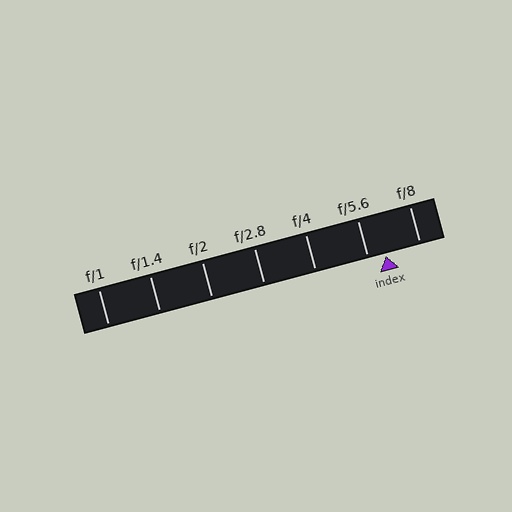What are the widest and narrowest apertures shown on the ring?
The widest aperture shown is f/1 and the narrowest is f/8.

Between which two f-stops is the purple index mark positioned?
The index mark is between f/5.6 and f/8.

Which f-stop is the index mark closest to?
The index mark is closest to f/5.6.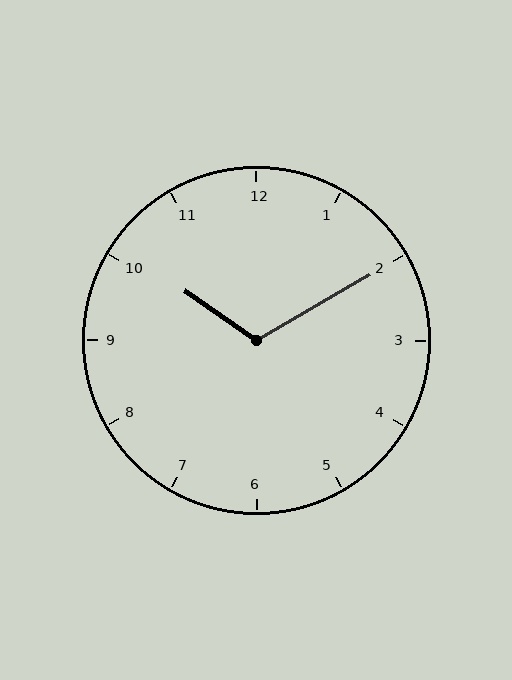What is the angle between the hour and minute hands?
Approximately 115 degrees.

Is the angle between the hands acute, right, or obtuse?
It is obtuse.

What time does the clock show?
10:10.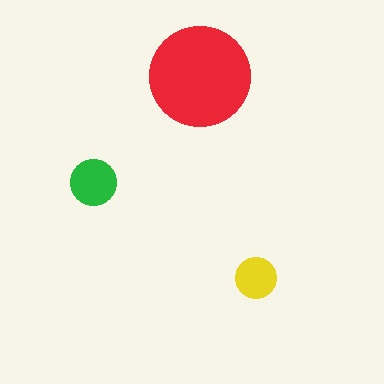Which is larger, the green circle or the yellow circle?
The green one.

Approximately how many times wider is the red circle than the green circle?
About 2 times wider.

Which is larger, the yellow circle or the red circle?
The red one.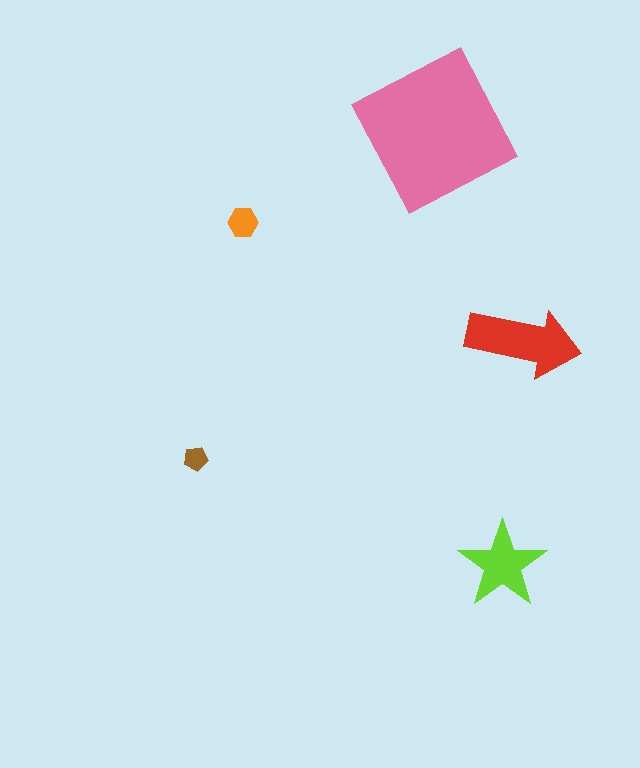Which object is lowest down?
The lime star is bottommost.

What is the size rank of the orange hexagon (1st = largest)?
4th.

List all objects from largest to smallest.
The pink square, the red arrow, the lime star, the orange hexagon, the brown pentagon.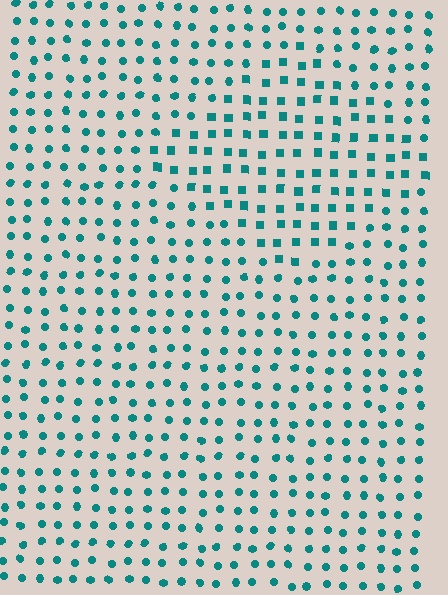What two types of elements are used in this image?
The image uses squares inside the diamond region and circles outside it.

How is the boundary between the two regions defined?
The boundary is defined by a change in element shape: squares inside vs. circles outside. All elements share the same color and spacing.